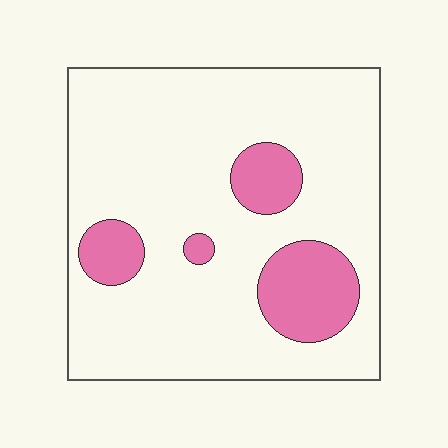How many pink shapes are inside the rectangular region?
4.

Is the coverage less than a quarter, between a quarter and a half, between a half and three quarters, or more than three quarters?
Less than a quarter.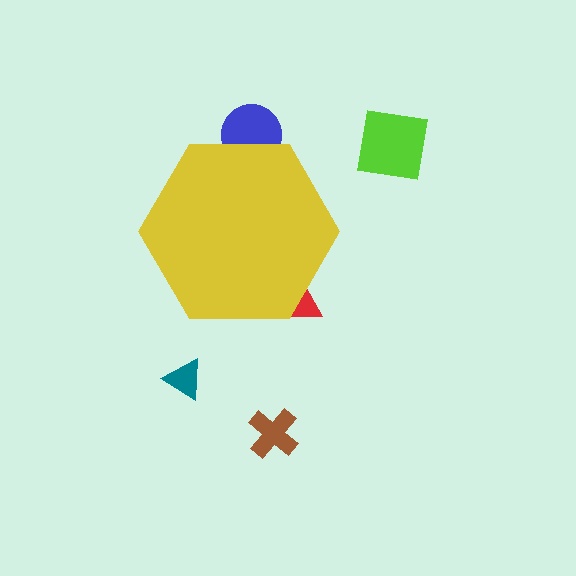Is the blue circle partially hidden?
Yes, the blue circle is partially hidden behind the yellow hexagon.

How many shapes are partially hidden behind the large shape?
2 shapes are partially hidden.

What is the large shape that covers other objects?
A yellow hexagon.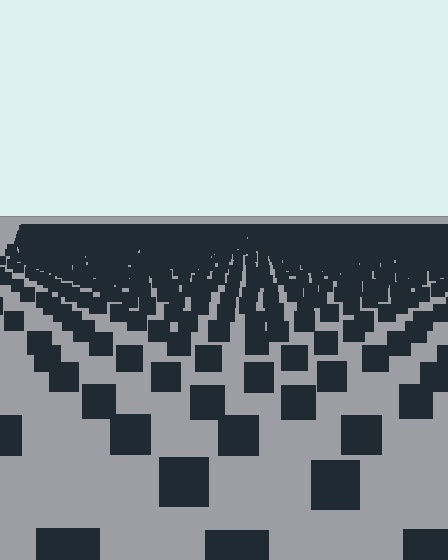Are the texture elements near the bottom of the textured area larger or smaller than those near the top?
Larger. Near the bottom, elements are closer to the viewer and appear at a bigger on-screen size.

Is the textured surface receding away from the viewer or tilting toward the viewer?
The surface is receding away from the viewer. Texture elements get smaller and denser toward the top.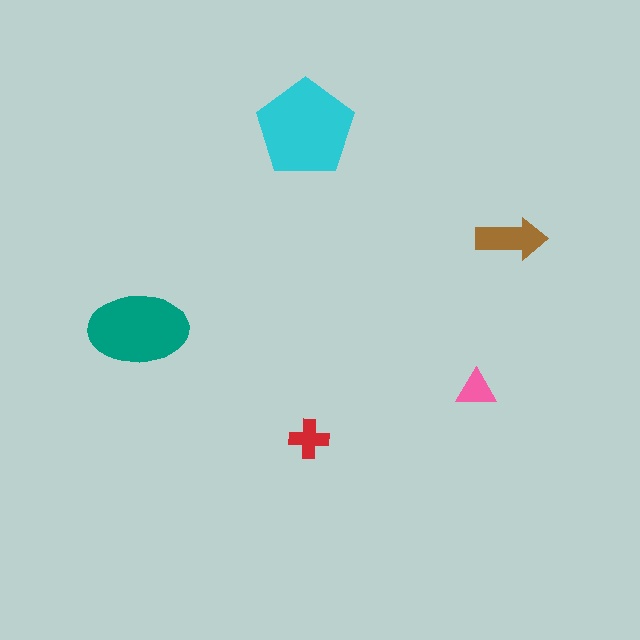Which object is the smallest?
The pink triangle.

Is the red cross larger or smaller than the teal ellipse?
Smaller.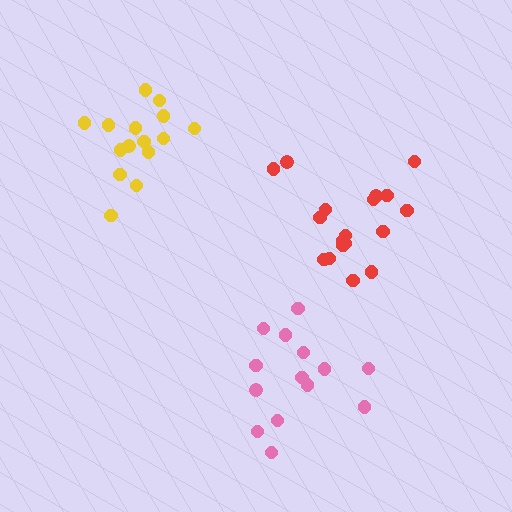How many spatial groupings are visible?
There are 3 spatial groupings.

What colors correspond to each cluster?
The clusters are colored: red, pink, yellow.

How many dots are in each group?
Group 1: 18 dots, Group 2: 14 dots, Group 3: 15 dots (47 total).